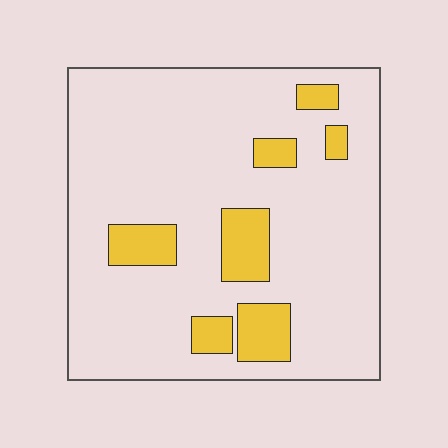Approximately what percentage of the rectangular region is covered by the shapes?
Approximately 15%.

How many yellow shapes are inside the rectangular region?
7.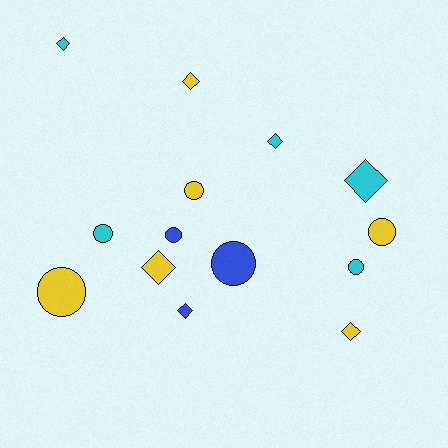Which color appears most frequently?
Yellow, with 6 objects.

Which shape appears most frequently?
Circle, with 7 objects.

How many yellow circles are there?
There are 3 yellow circles.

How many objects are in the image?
There are 14 objects.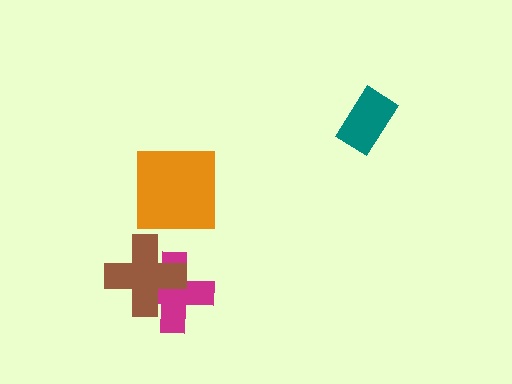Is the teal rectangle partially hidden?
No, no other shape covers it.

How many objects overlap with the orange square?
0 objects overlap with the orange square.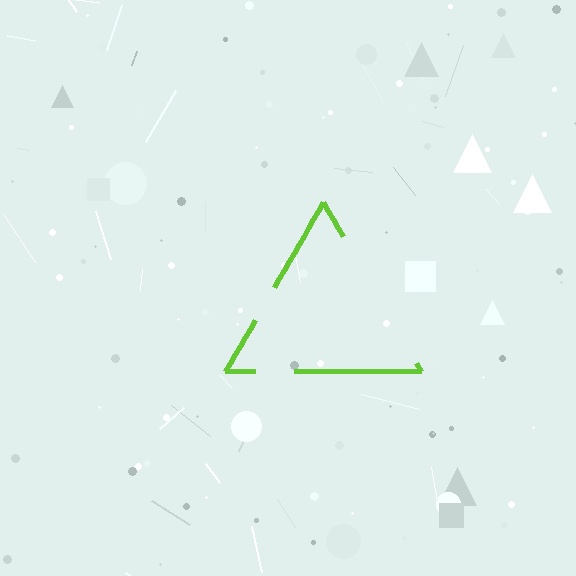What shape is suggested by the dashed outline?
The dashed outline suggests a triangle.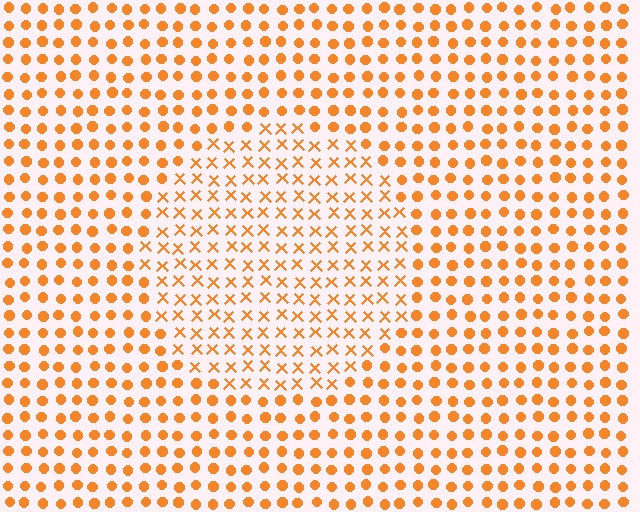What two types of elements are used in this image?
The image uses X marks inside the circle region and circles outside it.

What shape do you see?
I see a circle.